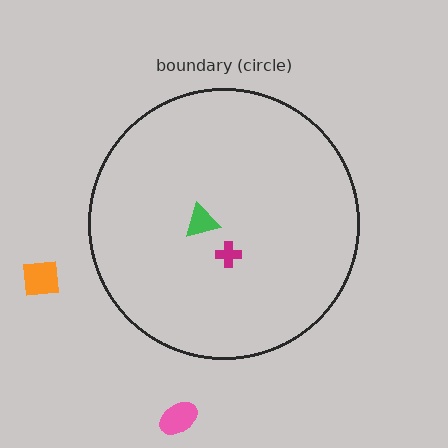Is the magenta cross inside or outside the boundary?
Inside.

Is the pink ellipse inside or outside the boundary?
Outside.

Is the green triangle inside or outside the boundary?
Inside.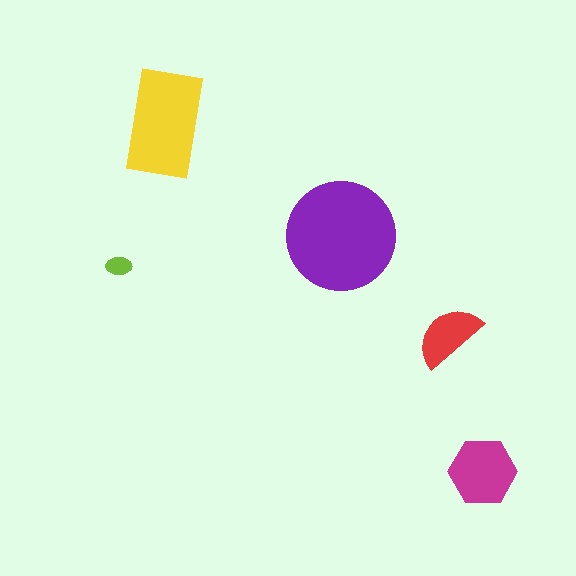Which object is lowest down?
The magenta hexagon is bottommost.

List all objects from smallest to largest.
The lime ellipse, the red semicircle, the magenta hexagon, the yellow rectangle, the purple circle.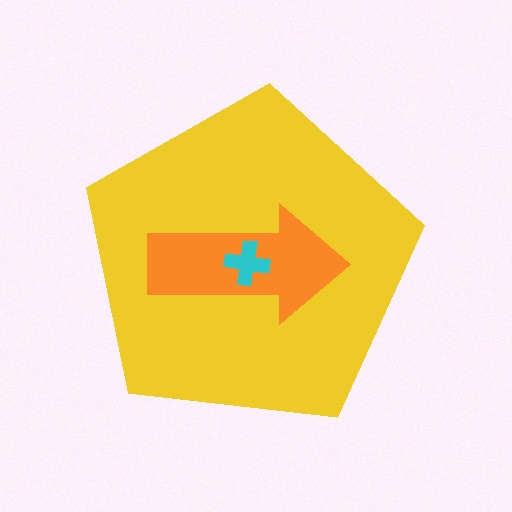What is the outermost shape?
The yellow pentagon.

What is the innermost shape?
The cyan cross.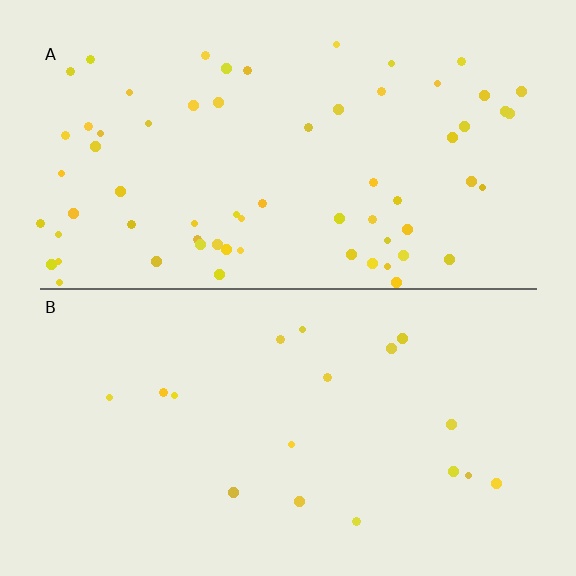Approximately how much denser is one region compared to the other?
Approximately 3.7× — region A over region B.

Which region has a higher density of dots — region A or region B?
A (the top).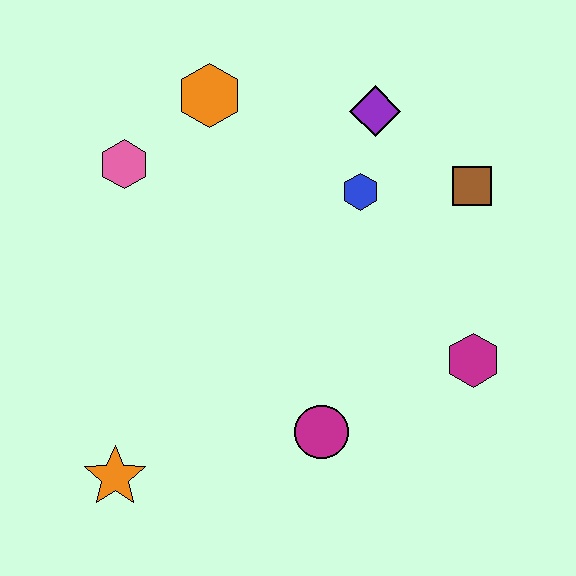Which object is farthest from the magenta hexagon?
The pink hexagon is farthest from the magenta hexagon.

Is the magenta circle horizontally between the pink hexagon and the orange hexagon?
No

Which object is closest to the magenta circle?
The magenta hexagon is closest to the magenta circle.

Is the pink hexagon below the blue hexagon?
No